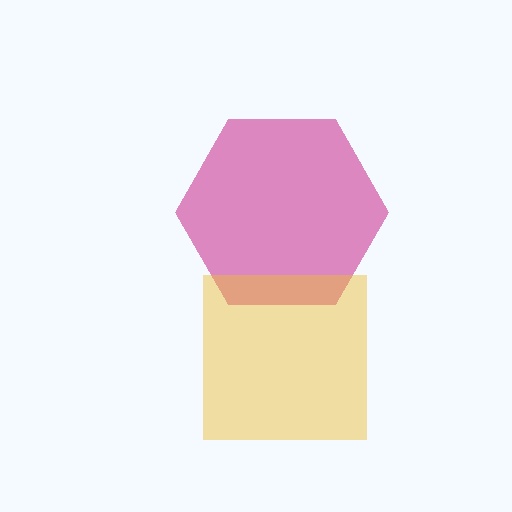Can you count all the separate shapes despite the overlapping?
Yes, there are 2 separate shapes.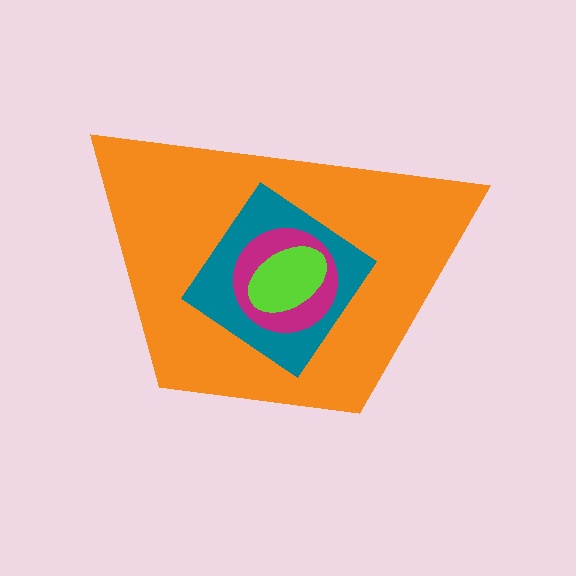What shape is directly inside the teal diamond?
The magenta circle.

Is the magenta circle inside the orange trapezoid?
Yes.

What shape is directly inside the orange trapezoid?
The teal diamond.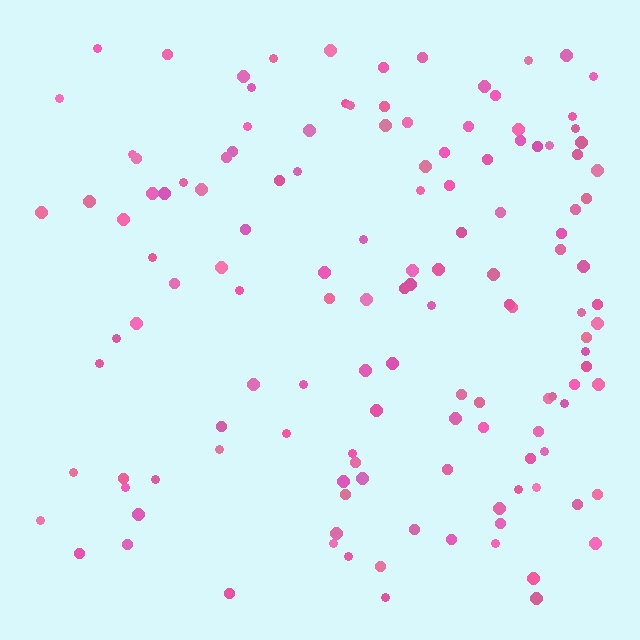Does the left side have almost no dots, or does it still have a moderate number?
Still a moderate number, just noticeably fewer than the right.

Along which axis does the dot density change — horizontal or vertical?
Horizontal.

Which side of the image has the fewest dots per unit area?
The left.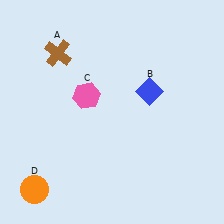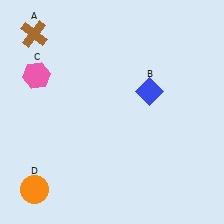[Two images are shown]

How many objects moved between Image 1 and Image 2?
2 objects moved between the two images.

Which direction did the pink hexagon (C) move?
The pink hexagon (C) moved left.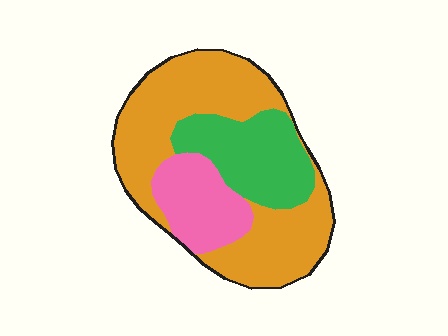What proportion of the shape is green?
Green covers around 25% of the shape.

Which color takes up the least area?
Pink, at roughly 20%.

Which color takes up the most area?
Orange, at roughly 55%.